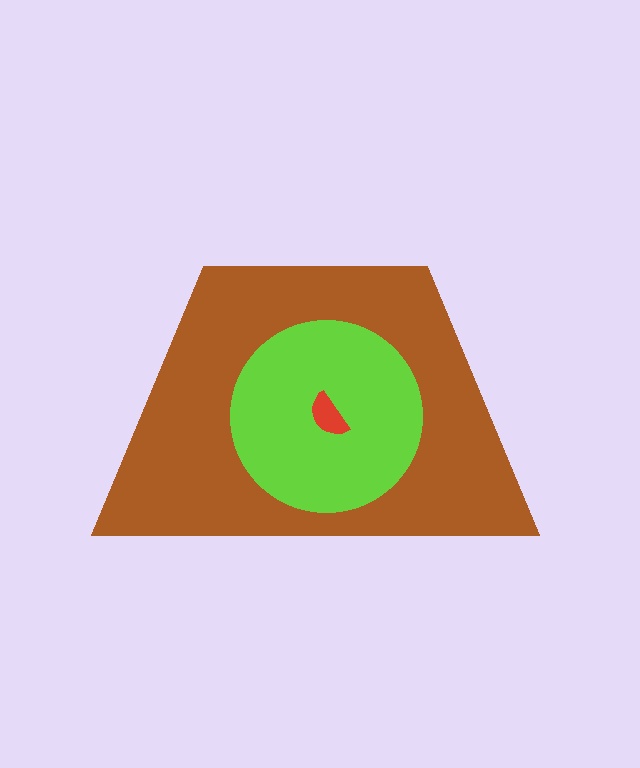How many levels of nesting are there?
3.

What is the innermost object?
The red semicircle.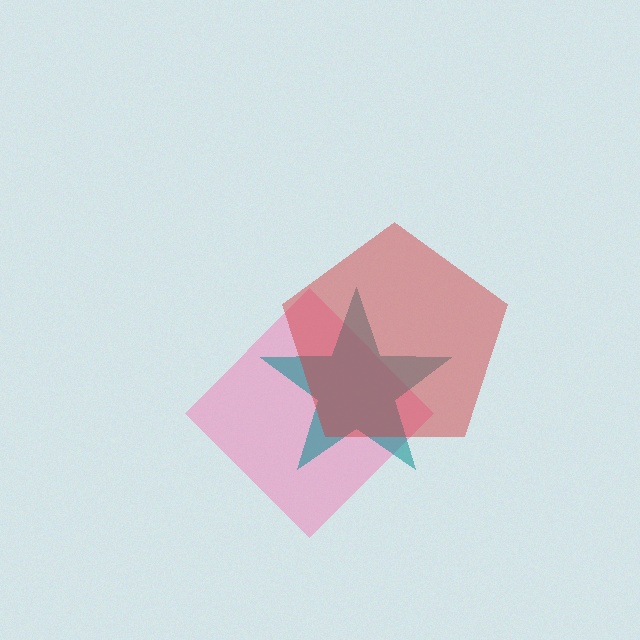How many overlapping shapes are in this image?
There are 3 overlapping shapes in the image.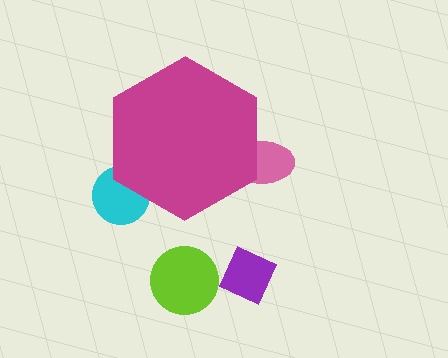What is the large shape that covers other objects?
A magenta hexagon.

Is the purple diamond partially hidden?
No, the purple diamond is fully visible.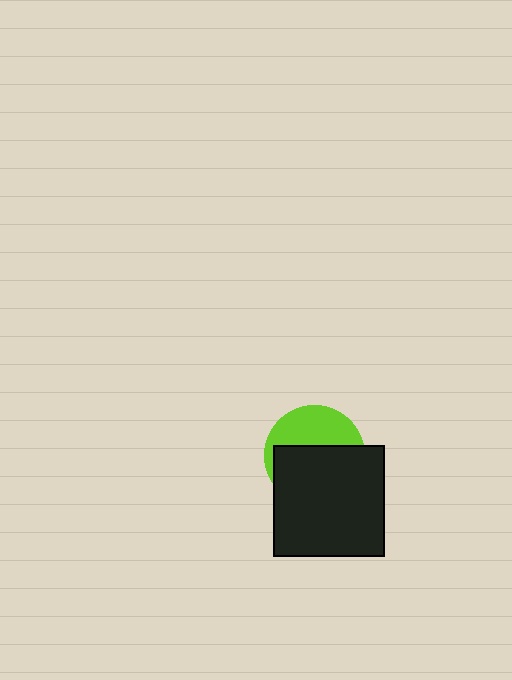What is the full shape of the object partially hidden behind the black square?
The partially hidden object is a lime circle.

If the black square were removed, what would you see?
You would see the complete lime circle.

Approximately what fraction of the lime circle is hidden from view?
Roughly 59% of the lime circle is hidden behind the black square.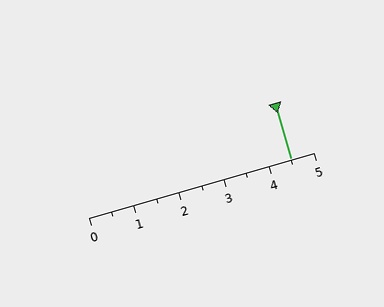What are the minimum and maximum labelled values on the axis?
The axis runs from 0 to 5.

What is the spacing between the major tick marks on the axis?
The major ticks are spaced 1 apart.